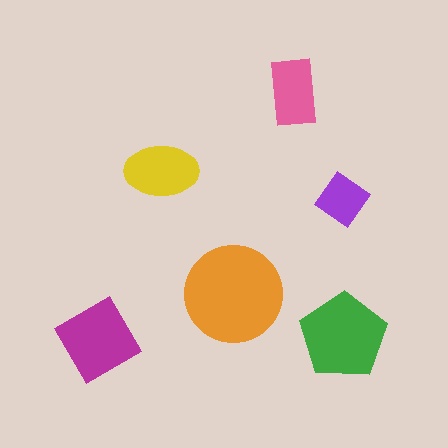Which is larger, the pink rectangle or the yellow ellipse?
The yellow ellipse.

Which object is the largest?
The orange circle.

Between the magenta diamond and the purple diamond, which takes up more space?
The magenta diamond.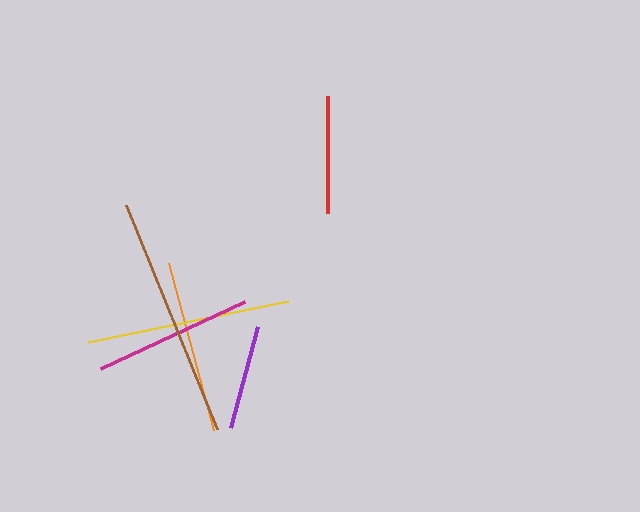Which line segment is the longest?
The brown line is the longest at approximately 241 pixels.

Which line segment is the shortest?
The purple line is the shortest at approximately 105 pixels.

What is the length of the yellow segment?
The yellow segment is approximately 204 pixels long.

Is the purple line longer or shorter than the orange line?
The orange line is longer than the purple line.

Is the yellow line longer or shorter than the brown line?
The brown line is longer than the yellow line.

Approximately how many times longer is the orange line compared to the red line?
The orange line is approximately 1.5 times the length of the red line.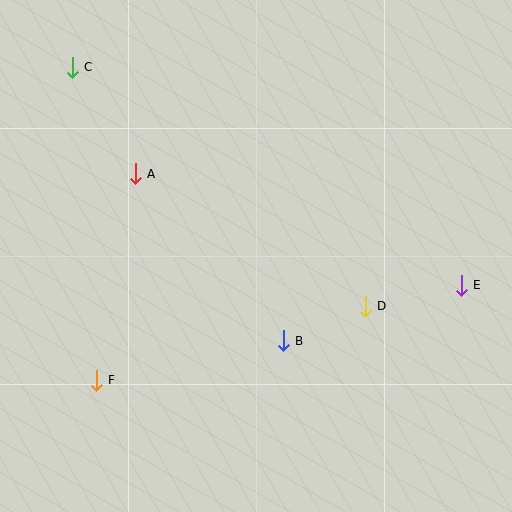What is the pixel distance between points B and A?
The distance between B and A is 223 pixels.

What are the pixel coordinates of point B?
Point B is at (283, 341).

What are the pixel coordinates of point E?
Point E is at (461, 285).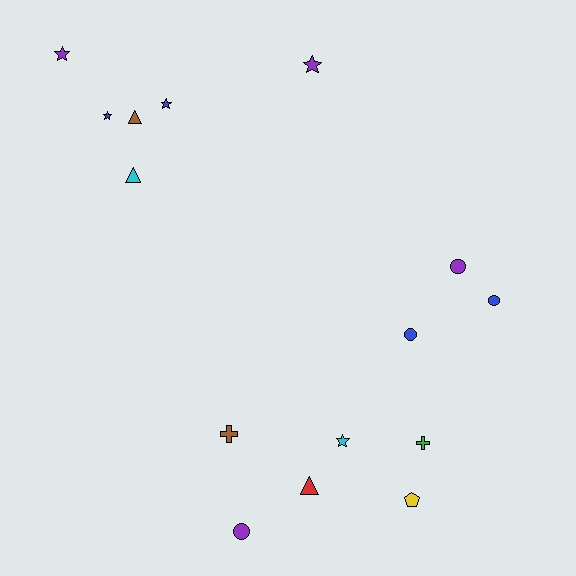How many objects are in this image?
There are 15 objects.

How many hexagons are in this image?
There are no hexagons.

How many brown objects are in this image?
There are 2 brown objects.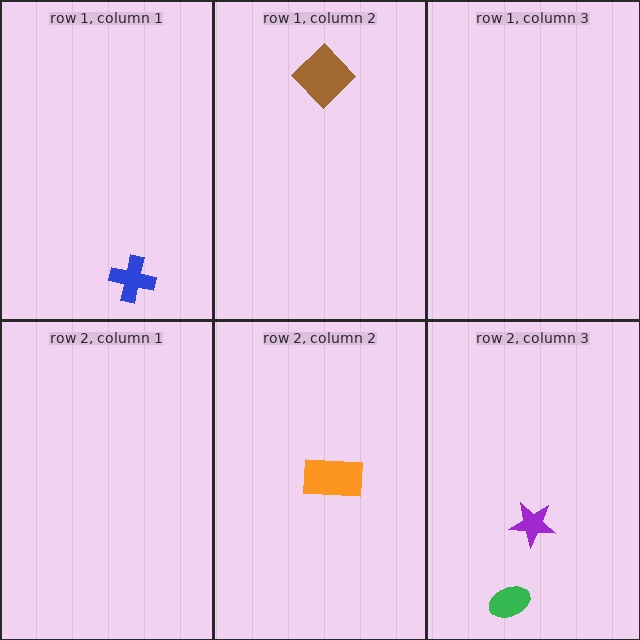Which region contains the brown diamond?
The row 1, column 2 region.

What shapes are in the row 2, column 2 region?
The orange rectangle.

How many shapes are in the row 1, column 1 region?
1.